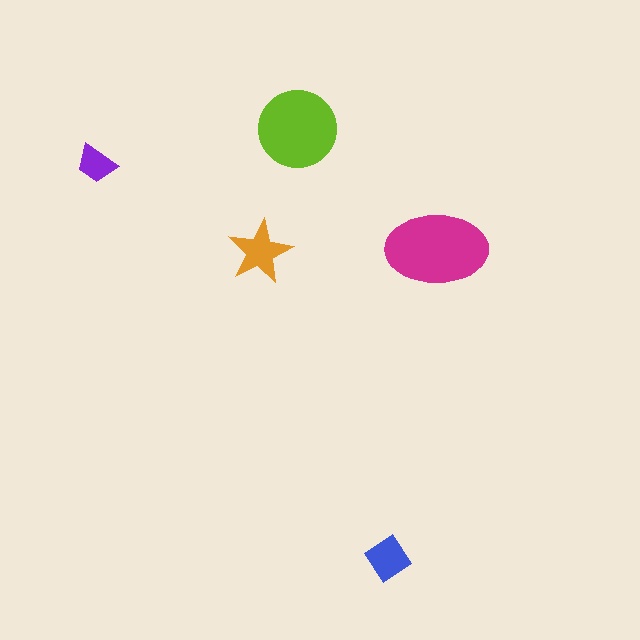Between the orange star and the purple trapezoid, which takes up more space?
The orange star.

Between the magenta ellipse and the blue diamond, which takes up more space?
The magenta ellipse.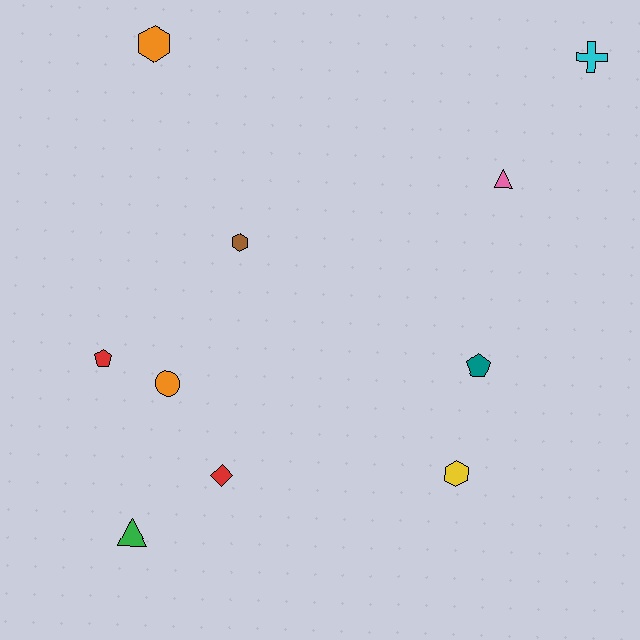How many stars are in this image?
There are no stars.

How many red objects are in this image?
There are 2 red objects.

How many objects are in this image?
There are 10 objects.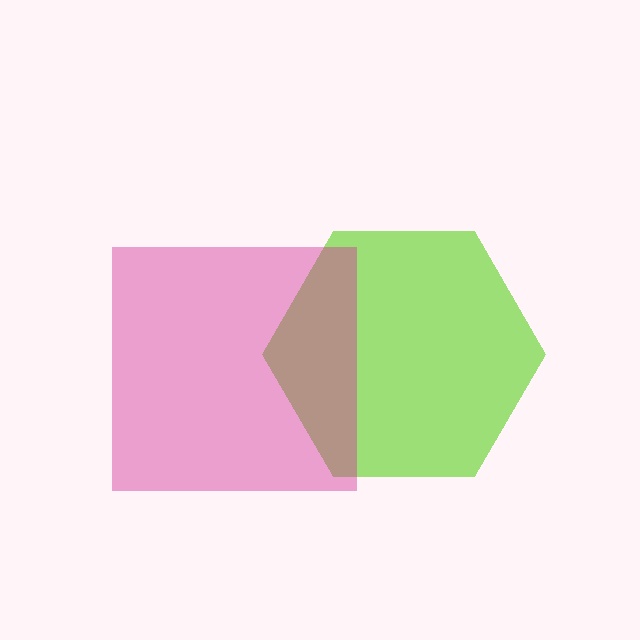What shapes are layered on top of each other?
The layered shapes are: a lime hexagon, a magenta square.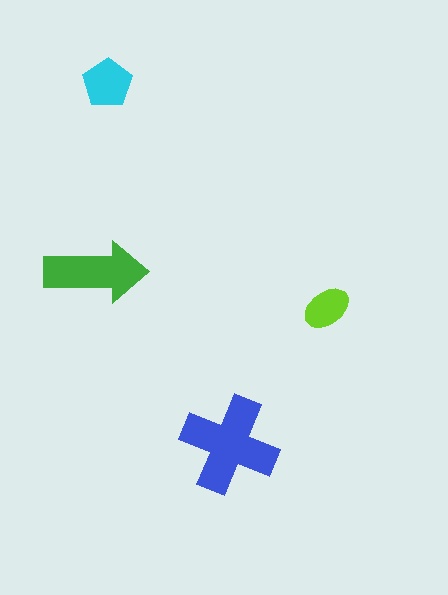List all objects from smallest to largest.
The lime ellipse, the cyan pentagon, the green arrow, the blue cross.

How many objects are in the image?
There are 4 objects in the image.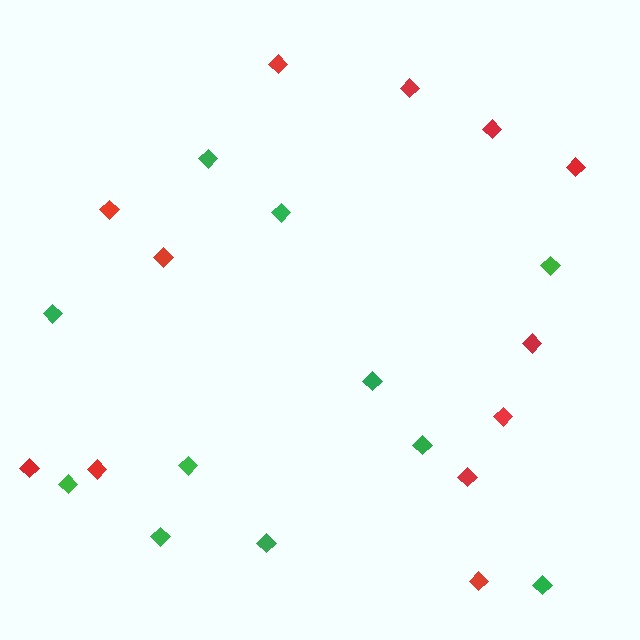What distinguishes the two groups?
There are 2 groups: one group of red diamonds (12) and one group of green diamonds (11).